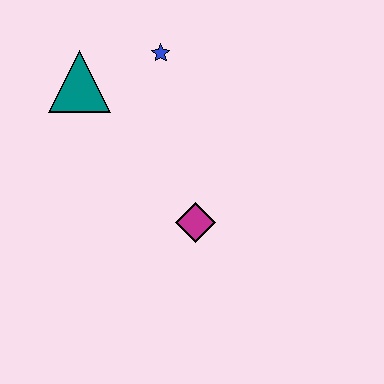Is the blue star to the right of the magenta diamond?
No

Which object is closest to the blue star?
The teal triangle is closest to the blue star.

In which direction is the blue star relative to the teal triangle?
The blue star is to the right of the teal triangle.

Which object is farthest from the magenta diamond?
The teal triangle is farthest from the magenta diamond.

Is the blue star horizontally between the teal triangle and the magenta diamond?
Yes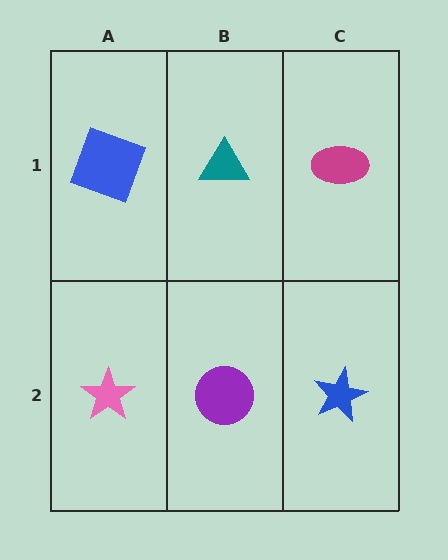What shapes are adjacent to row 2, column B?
A teal triangle (row 1, column B), a pink star (row 2, column A), a blue star (row 2, column C).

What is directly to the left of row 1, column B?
A blue square.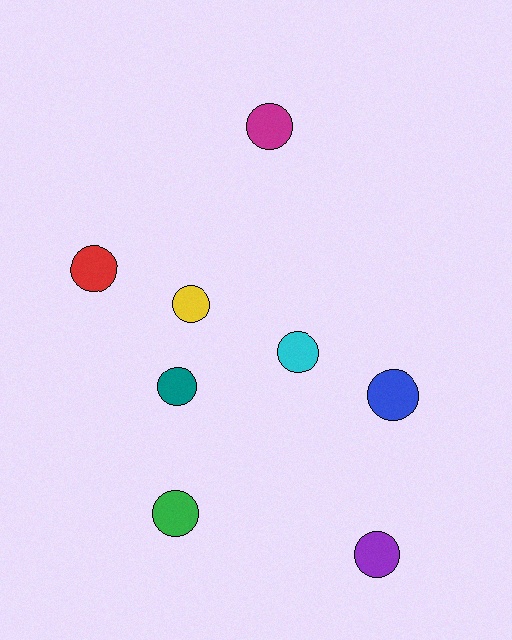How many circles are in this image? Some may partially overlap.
There are 8 circles.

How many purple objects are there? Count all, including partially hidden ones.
There is 1 purple object.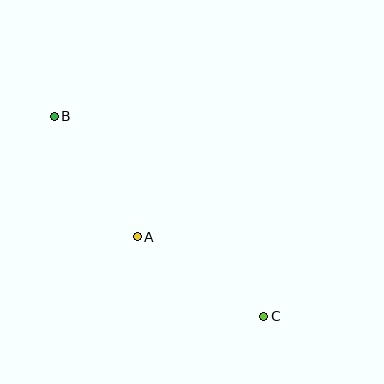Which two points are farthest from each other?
Points B and C are farthest from each other.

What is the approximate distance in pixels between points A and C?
The distance between A and C is approximately 150 pixels.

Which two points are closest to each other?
Points A and B are closest to each other.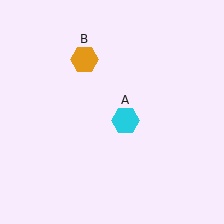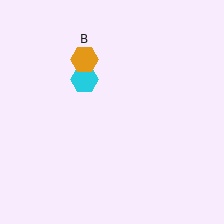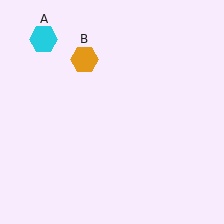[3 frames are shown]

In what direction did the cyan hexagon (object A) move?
The cyan hexagon (object A) moved up and to the left.